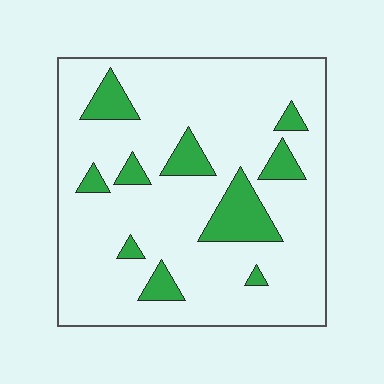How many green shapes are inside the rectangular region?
10.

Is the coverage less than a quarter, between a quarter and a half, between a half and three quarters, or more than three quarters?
Less than a quarter.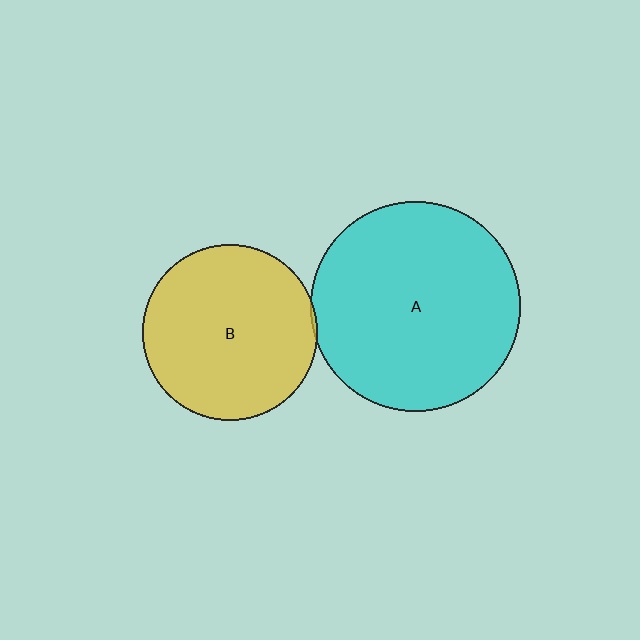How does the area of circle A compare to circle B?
Approximately 1.4 times.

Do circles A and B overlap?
Yes.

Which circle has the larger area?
Circle A (cyan).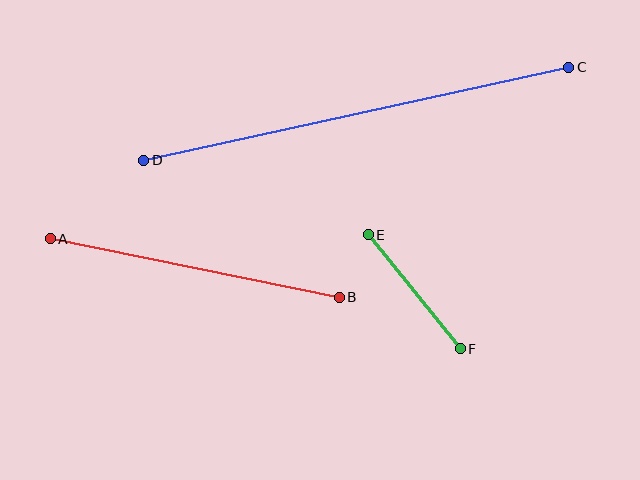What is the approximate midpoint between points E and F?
The midpoint is at approximately (414, 292) pixels.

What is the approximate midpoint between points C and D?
The midpoint is at approximately (356, 114) pixels.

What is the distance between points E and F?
The distance is approximately 147 pixels.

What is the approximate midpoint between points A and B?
The midpoint is at approximately (195, 268) pixels.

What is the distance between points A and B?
The distance is approximately 295 pixels.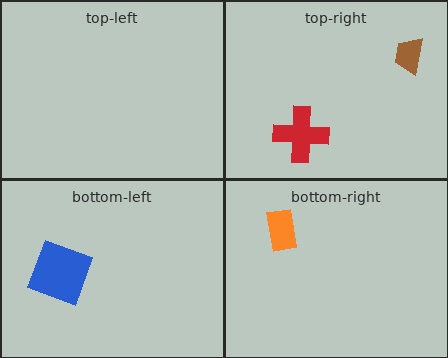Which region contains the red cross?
The top-right region.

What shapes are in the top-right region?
The brown trapezoid, the red cross.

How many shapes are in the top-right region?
2.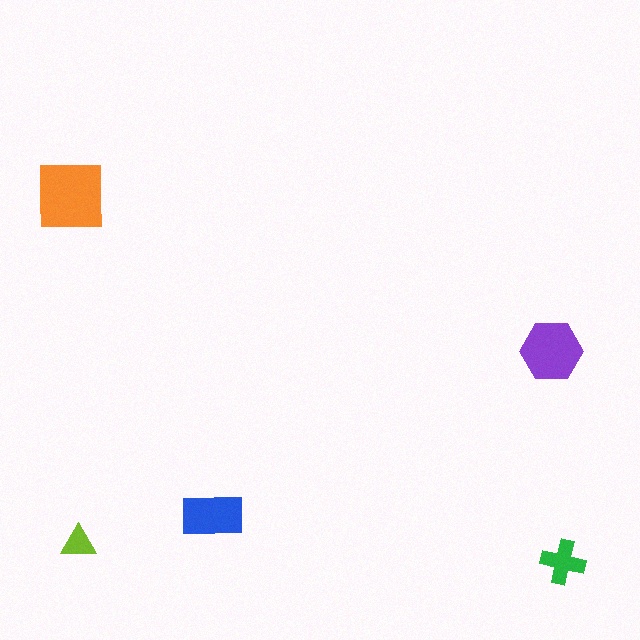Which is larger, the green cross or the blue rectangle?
The blue rectangle.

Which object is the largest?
The orange square.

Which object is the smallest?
The lime triangle.